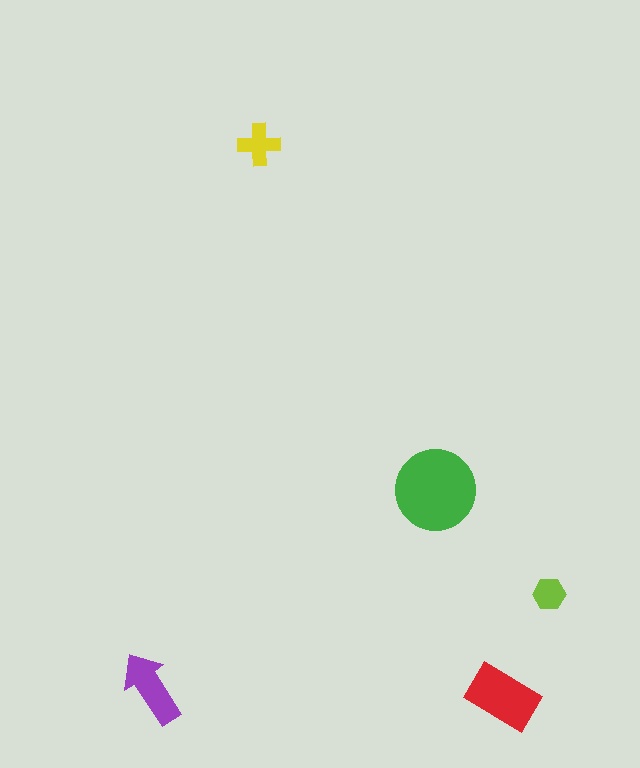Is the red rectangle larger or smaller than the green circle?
Smaller.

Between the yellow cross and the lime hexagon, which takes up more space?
The yellow cross.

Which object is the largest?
The green circle.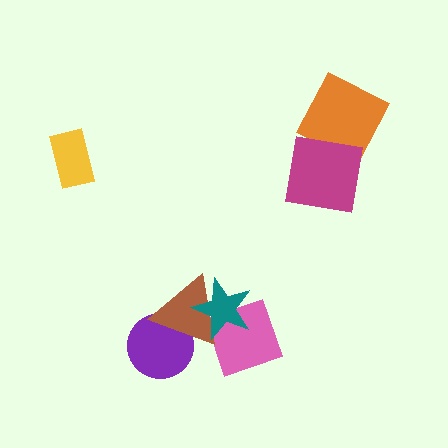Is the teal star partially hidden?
No, no other shape covers it.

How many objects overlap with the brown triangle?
3 objects overlap with the brown triangle.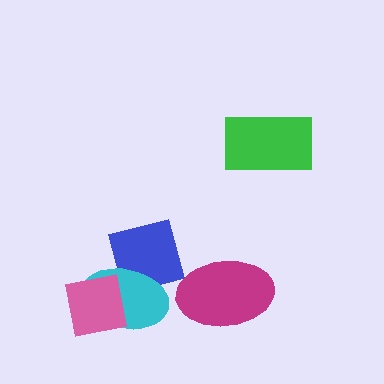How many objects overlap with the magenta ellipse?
0 objects overlap with the magenta ellipse.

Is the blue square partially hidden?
Yes, it is partially covered by another shape.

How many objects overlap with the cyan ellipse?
2 objects overlap with the cyan ellipse.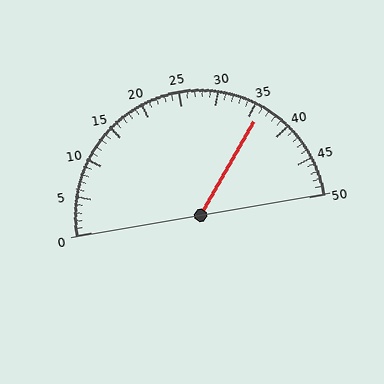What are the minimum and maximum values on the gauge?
The gauge ranges from 0 to 50.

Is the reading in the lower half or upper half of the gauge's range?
The reading is in the upper half of the range (0 to 50).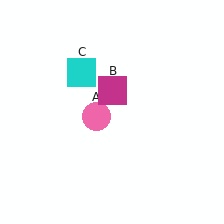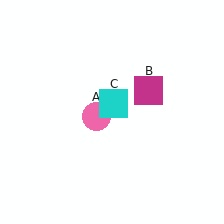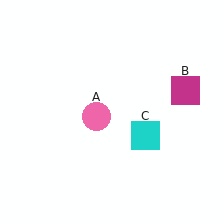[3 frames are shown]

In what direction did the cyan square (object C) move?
The cyan square (object C) moved down and to the right.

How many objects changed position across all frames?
2 objects changed position: magenta square (object B), cyan square (object C).